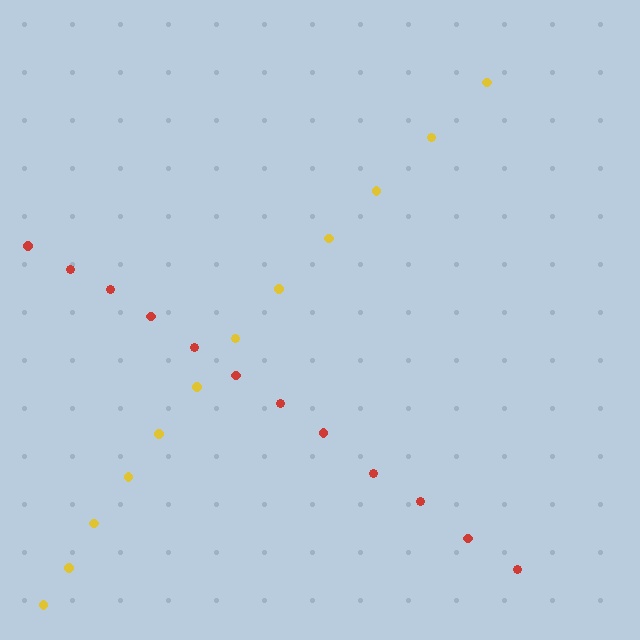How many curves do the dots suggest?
There are 2 distinct paths.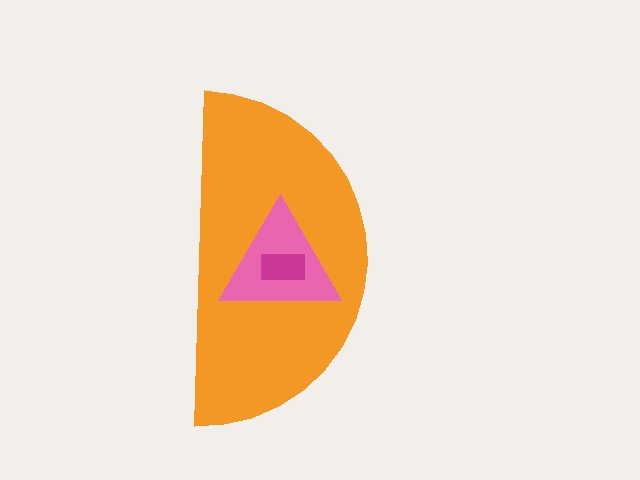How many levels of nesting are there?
3.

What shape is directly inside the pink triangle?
The magenta rectangle.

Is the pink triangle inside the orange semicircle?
Yes.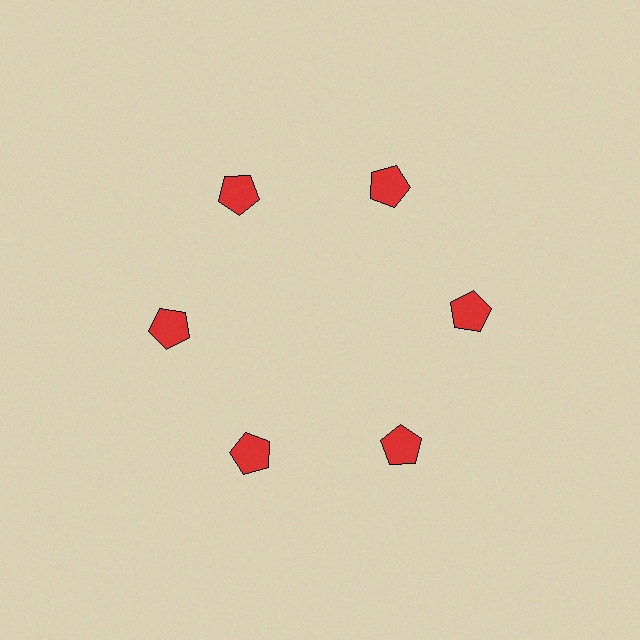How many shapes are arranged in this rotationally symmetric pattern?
There are 6 shapes, arranged in 6 groups of 1.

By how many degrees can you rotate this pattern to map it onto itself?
The pattern maps onto itself every 60 degrees of rotation.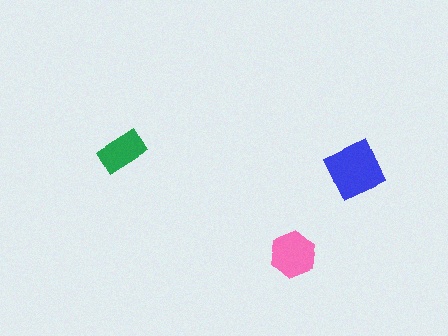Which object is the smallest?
The green rectangle.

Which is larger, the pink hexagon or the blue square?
The blue square.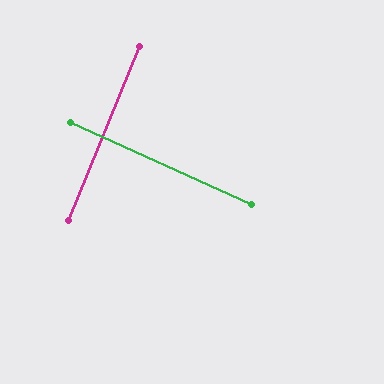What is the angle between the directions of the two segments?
Approximately 88 degrees.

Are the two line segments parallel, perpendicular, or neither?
Perpendicular — they meet at approximately 88°.